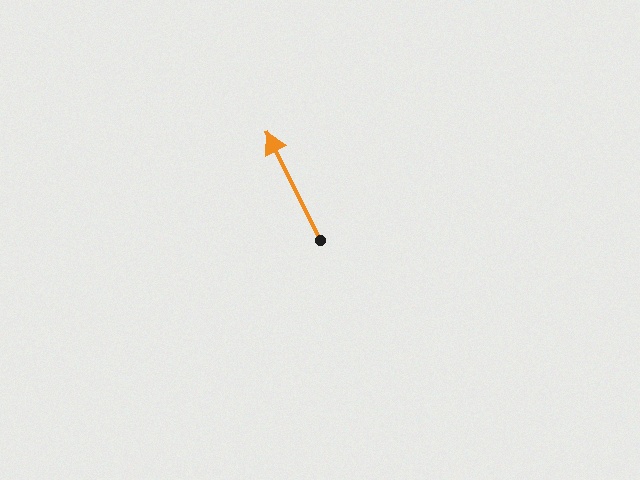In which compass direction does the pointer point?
Northwest.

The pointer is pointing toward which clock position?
Roughly 11 o'clock.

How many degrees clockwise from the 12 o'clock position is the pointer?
Approximately 334 degrees.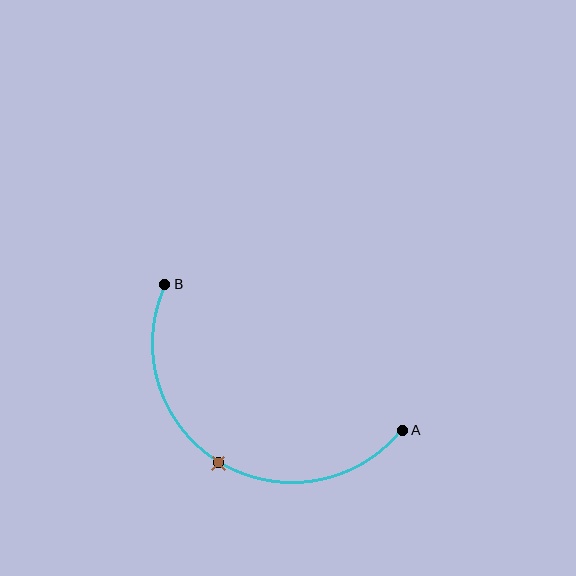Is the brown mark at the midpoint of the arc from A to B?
Yes. The brown mark lies on the arc at equal arc-length from both A and B — it is the arc midpoint.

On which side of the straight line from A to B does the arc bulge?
The arc bulges below the straight line connecting A and B.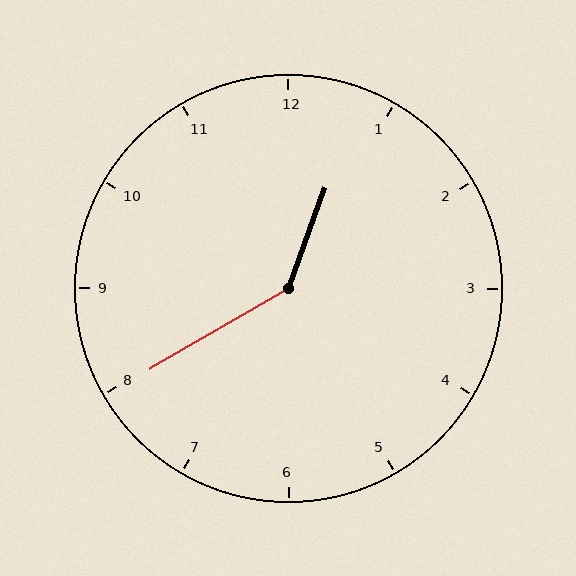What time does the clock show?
12:40.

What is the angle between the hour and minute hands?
Approximately 140 degrees.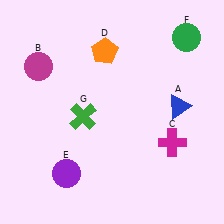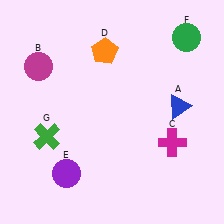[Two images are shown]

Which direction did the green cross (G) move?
The green cross (G) moved left.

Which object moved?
The green cross (G) moved left.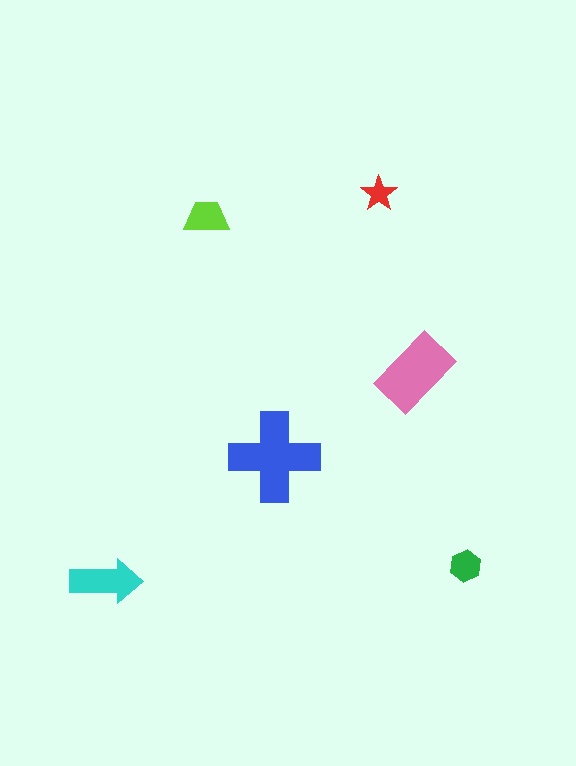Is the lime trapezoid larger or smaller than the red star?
Larger.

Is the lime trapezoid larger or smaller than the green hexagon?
Larger.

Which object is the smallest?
The red star.